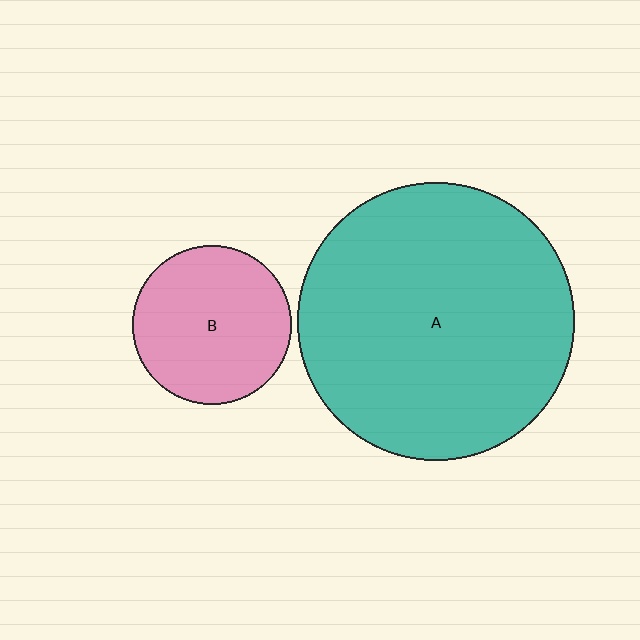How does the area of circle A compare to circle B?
Approximately 3.0 times.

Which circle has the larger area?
Circle A (teal).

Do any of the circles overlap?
No, none of the circles overlap.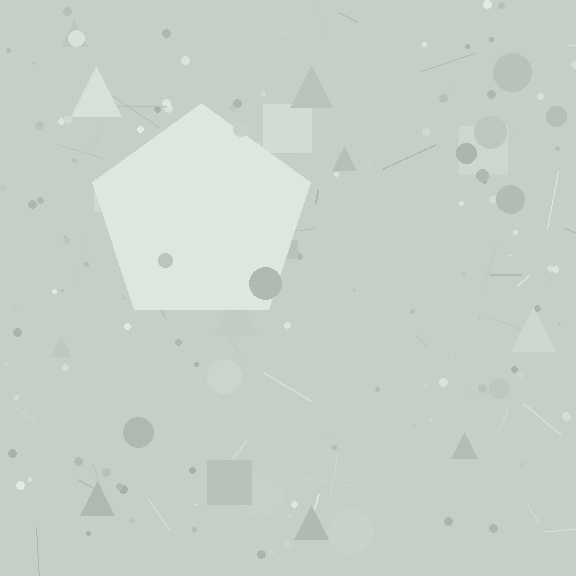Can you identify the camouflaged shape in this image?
The camouflaged shape is a pentagon.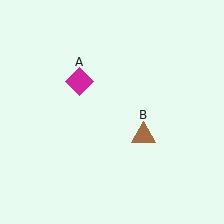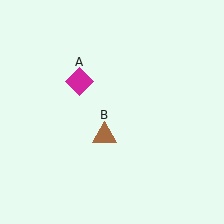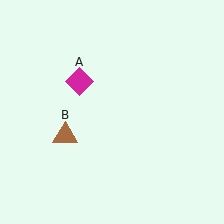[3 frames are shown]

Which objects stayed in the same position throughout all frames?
Magenta diamond (object A) remained stationary.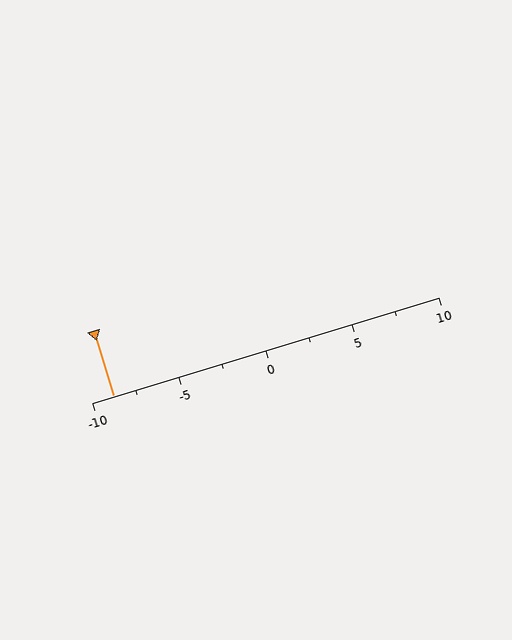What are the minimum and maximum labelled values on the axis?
The axis runs from -10 to 10.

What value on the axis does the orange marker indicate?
The marker indicates approximately -8.8.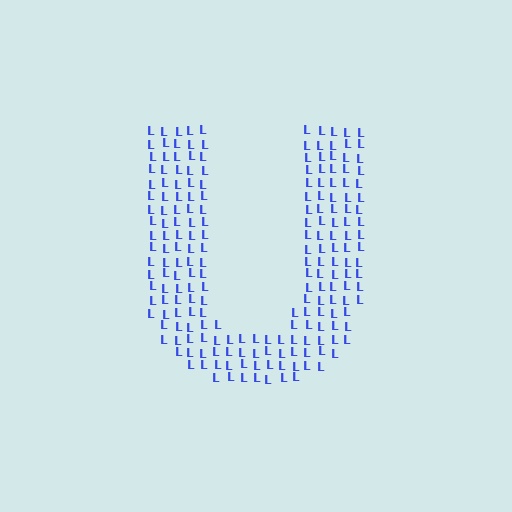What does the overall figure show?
The overall figure shows the letter U.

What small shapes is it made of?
It is made of small letter L's.